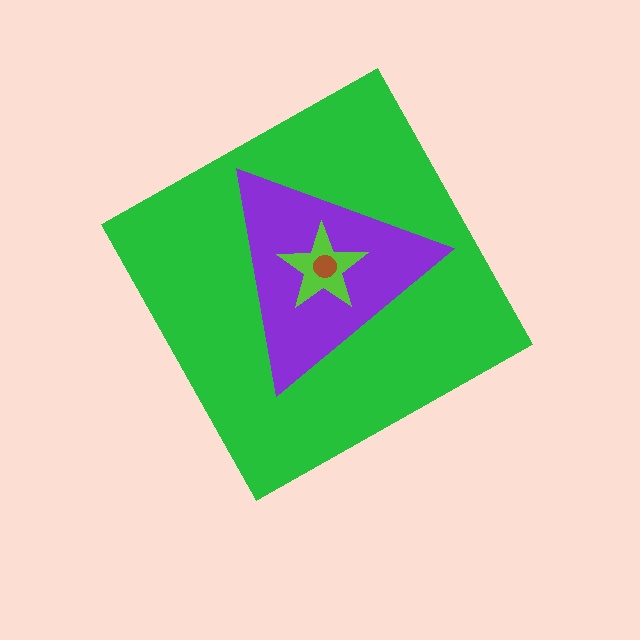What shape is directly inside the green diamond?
The purple triangle.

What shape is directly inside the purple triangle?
The lime star.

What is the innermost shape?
The brown circle.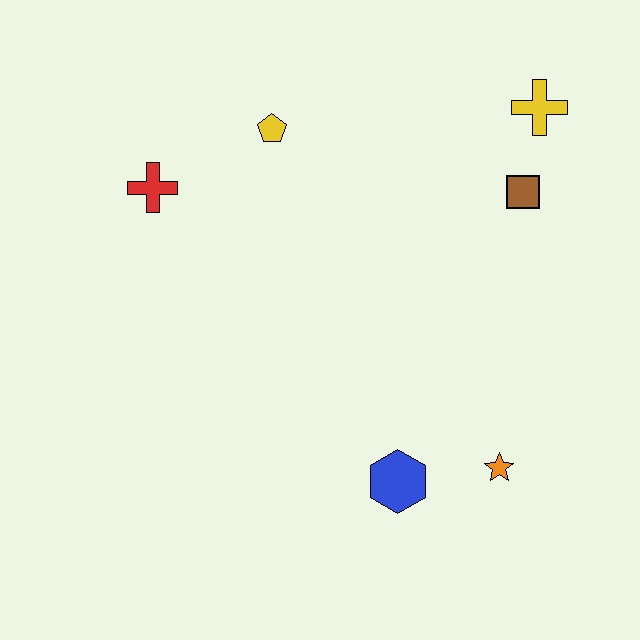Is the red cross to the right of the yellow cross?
No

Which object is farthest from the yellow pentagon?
The orange star is farthest from the yellow pentagon.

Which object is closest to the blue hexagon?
The orange star is closest to the blue hexagon.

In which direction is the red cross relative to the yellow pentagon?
The red cross is to the left of the yellow pentagon.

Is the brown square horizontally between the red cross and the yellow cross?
Yes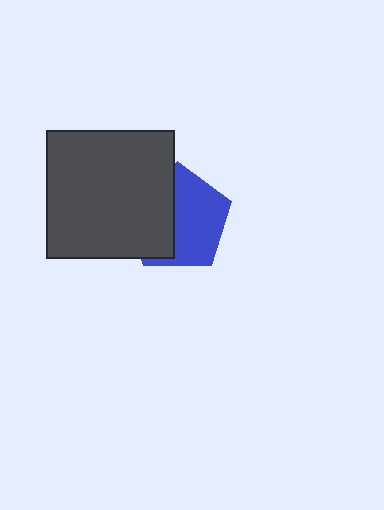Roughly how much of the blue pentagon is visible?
About half of it is visible (roughly 55%).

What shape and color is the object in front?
The object in front is a dark gray square.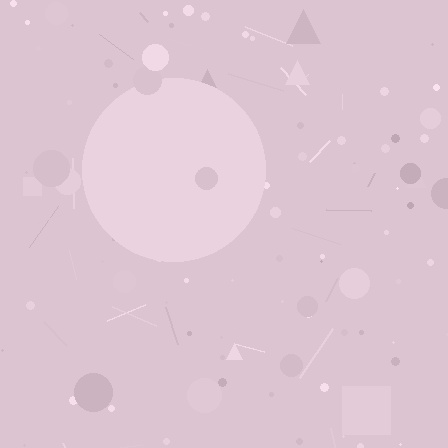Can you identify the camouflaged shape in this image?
The camouflaged shape is a circle.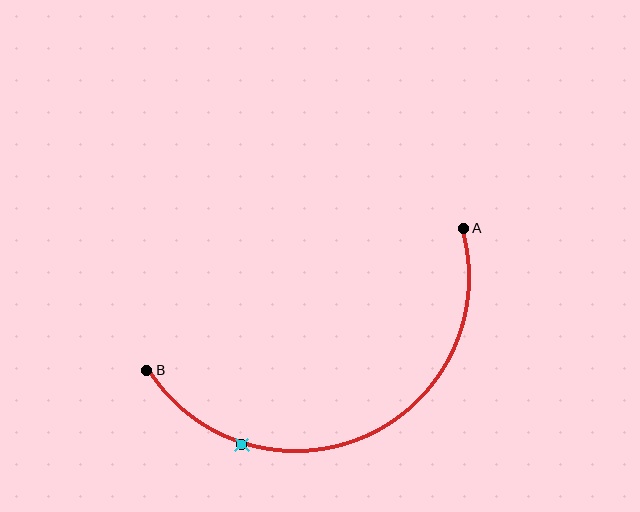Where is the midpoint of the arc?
The arc midpoint is the point on the curve farthest from the straight line joining A and B. It sits below that line.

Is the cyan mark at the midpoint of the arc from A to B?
No. The cyan mark lies on the arc but is closer to endpoint B. The arc midpoint would be at the point on the curve equidistant along the arc from both A and B.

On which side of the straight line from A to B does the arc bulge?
The arc bulges below the straight line connecting A and B.